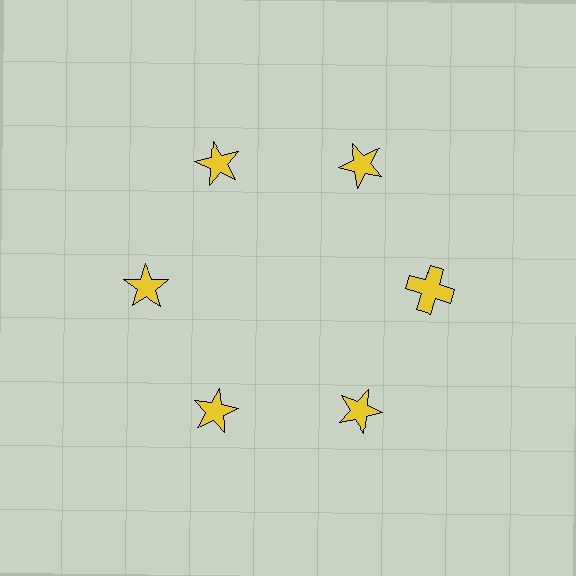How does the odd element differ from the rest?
It has a different shape: cross instead of star.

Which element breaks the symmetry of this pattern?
The yellow cross at roughly the 3 o'clock position breaks the symmetry. All other shapes are yellow stars.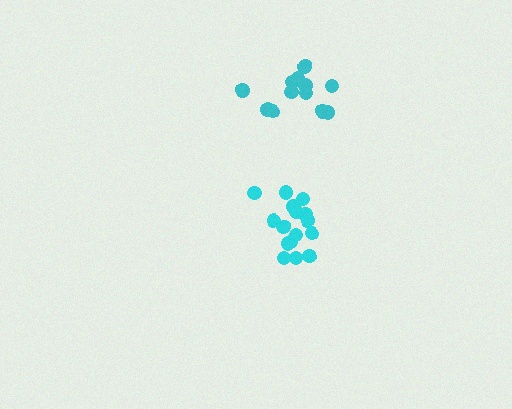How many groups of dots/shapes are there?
There are 2 groups.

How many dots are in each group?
Group 1: 12 dots, Group 2: 16 dots (28 total).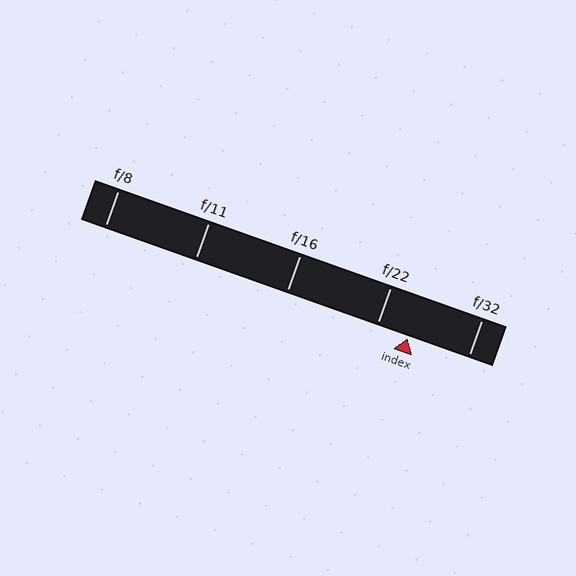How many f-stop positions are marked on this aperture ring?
There are 5 f-stop positions marked.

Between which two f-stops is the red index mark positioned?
The index mark is between f/22 and f/32.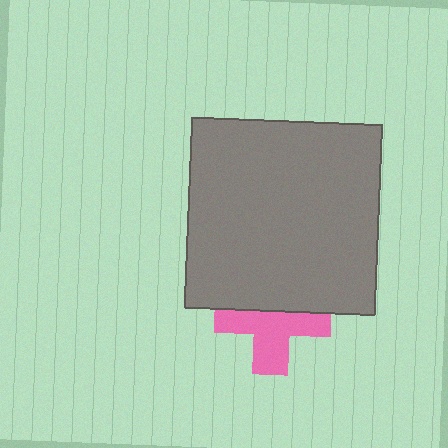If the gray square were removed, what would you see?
You would see the complete pink cross.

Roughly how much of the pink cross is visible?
About half of it is visible (roughly 59%).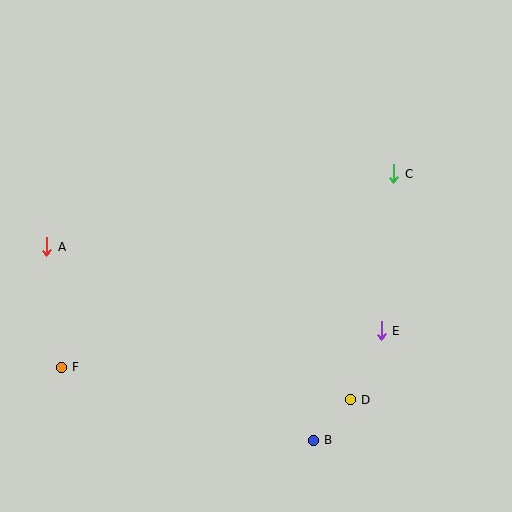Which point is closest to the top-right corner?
Point C is closest to the top-right corner.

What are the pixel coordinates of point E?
Point E is at (381, 331).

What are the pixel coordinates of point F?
Point F is at (61, 367).